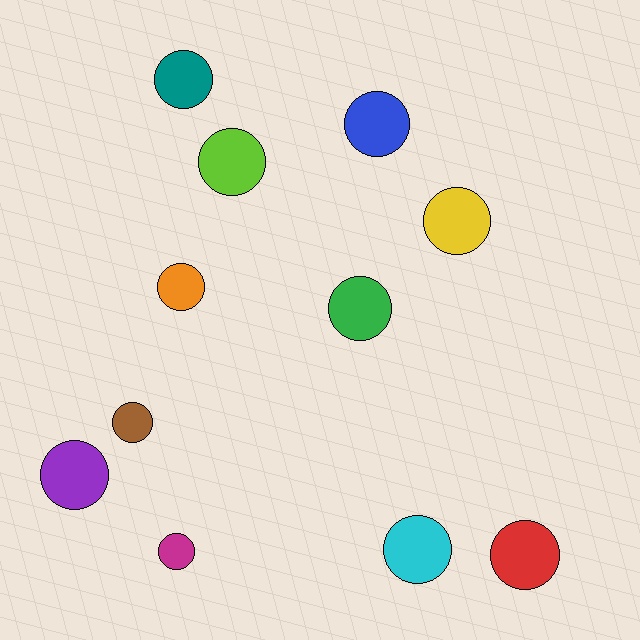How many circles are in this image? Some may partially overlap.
There are 11 circles.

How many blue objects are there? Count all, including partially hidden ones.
There is 1 blue object.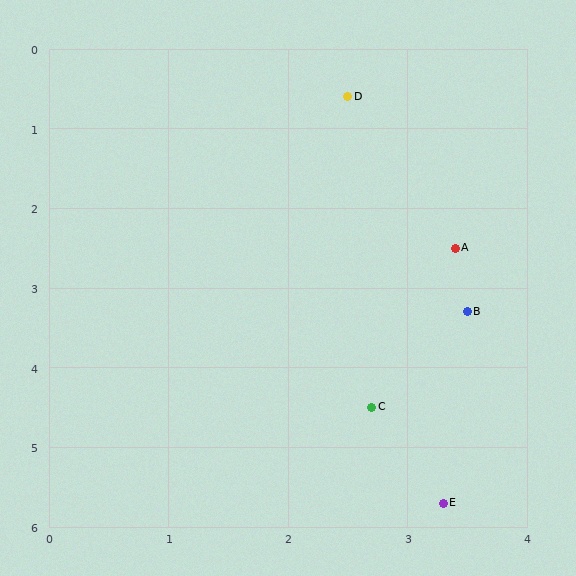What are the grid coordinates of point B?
Point B is at approximately (3.5, 3.3).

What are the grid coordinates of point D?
Point D is at approximately (2.5, 0.6).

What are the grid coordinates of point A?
Point A is at approximately (3.4, 2.5).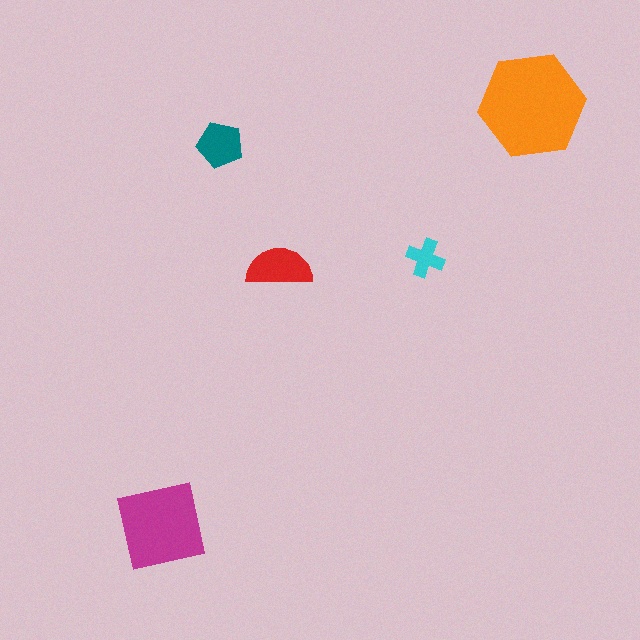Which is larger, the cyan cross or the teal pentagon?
The teal pentagon.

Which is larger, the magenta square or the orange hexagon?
The orange hexagon.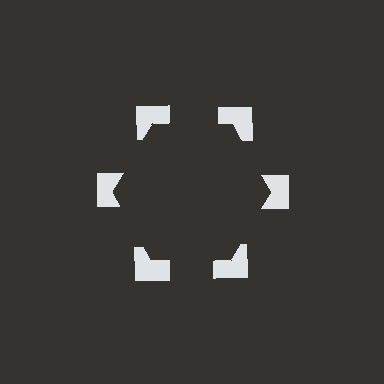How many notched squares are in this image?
There are 6 — one at each vertex of the illusory hexagon.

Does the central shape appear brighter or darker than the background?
It typically appears slightly darker than the background, even though no actual brightness change is drawn.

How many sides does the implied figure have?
6 sides.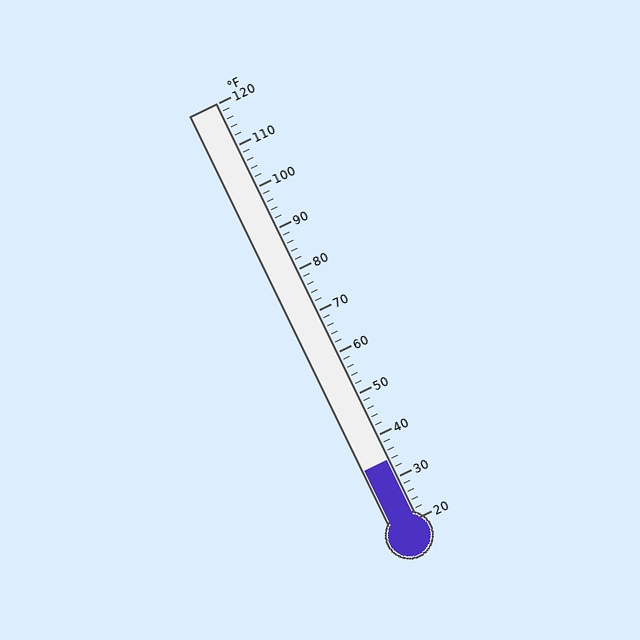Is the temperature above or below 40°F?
The temperature is below 40°F.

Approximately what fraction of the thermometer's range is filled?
The thermometer is filled to approximately 15% of its range.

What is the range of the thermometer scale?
The thermometer scale ranges from 20°F to 120°F.